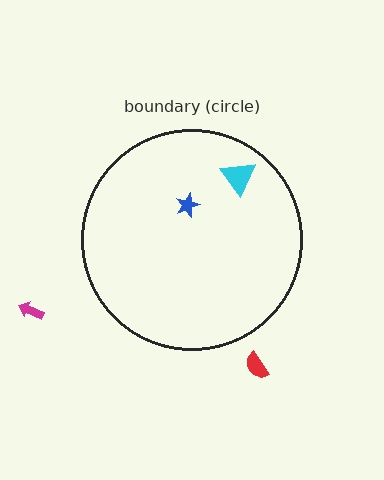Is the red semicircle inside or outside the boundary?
Outside.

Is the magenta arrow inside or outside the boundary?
Outside.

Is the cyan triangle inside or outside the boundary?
Inside.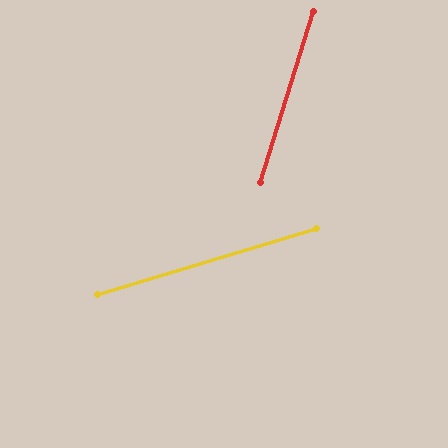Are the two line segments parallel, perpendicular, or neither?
Neither parallel nor perpendicular — they differ by about 56°.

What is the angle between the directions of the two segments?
Approximately 56 degrees.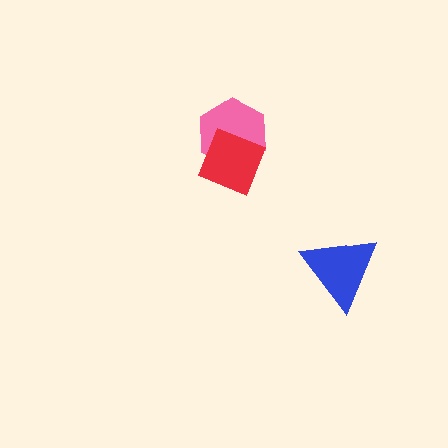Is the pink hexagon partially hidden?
Yes, it is partially covered by another shape.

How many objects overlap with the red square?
1 object overlaps with the red square.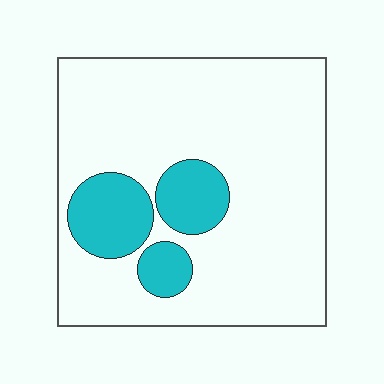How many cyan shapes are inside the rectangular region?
3.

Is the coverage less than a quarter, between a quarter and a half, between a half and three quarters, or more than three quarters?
Less than a quarter.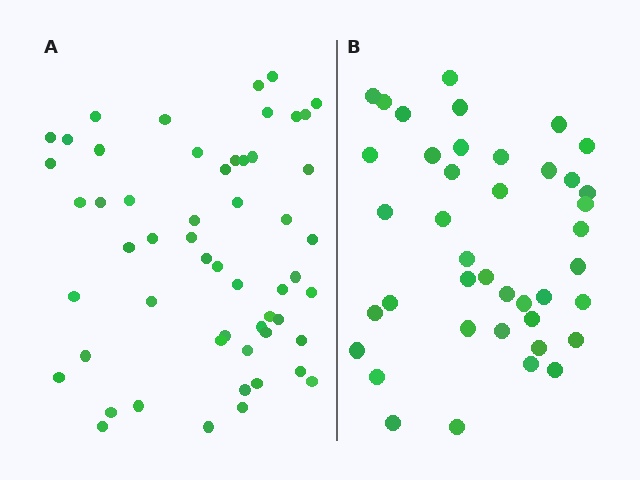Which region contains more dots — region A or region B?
Region A (the left region) has more dots.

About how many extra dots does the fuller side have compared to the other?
Region A has approximately 15 more dots than region B.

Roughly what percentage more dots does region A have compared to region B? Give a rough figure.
About 35% more.